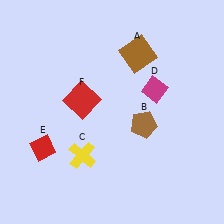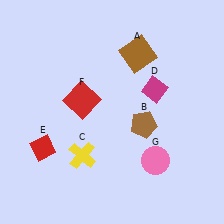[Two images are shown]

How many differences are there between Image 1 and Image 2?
There is 1 difference between the two images.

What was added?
A pink circle (G) was added in Image 2.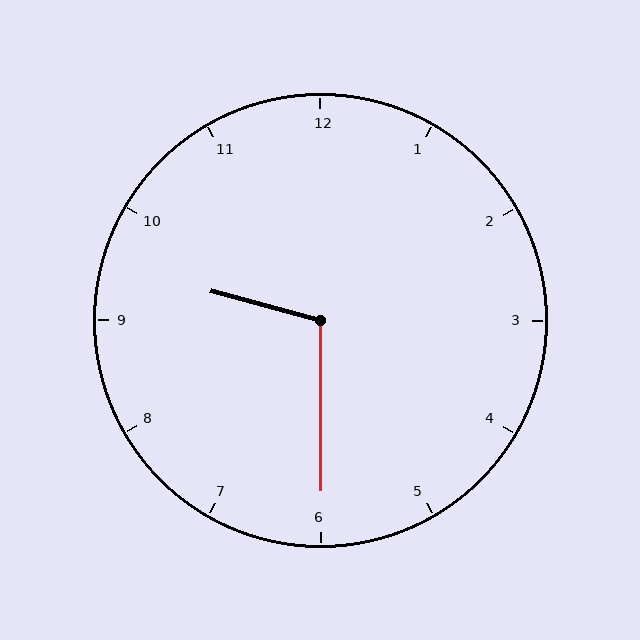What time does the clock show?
9:30.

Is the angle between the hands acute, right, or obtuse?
It is obtuse.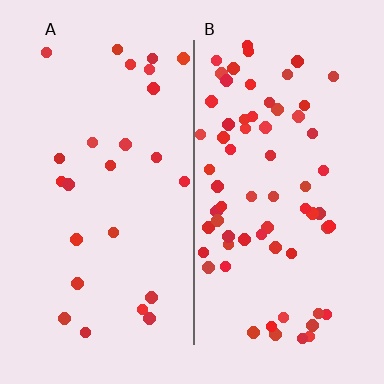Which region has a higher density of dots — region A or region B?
B (the right).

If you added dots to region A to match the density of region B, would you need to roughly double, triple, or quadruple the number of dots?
Approximately triple.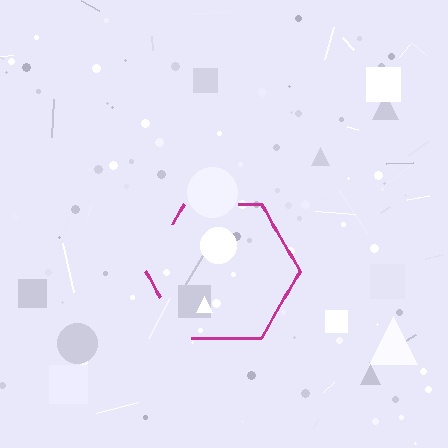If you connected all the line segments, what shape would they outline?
They would outline a hexagon.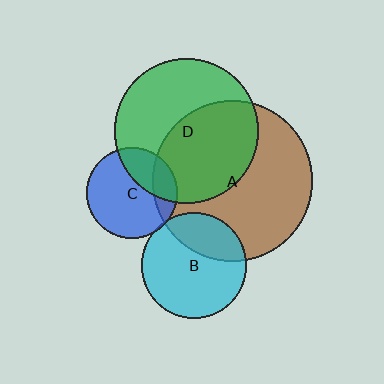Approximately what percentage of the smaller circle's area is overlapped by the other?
Approximately 50%.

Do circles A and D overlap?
Yes.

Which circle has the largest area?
Circle A (brown).